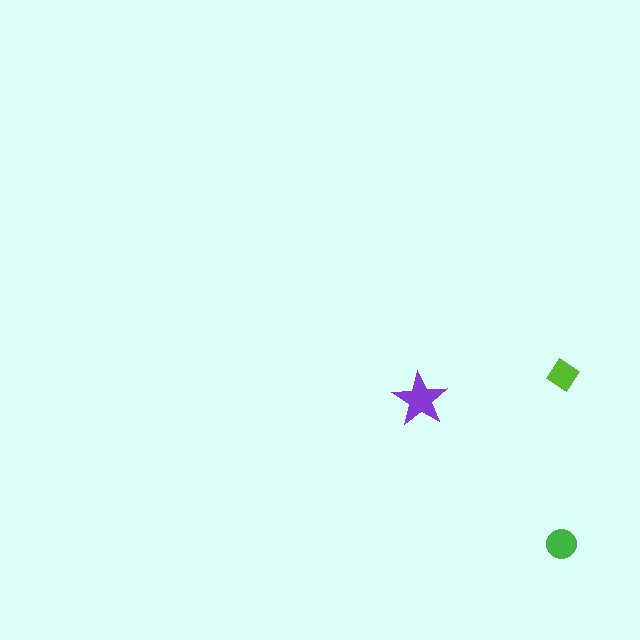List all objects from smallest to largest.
The lime diamond, the green circle, the purple star.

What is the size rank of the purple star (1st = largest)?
1st.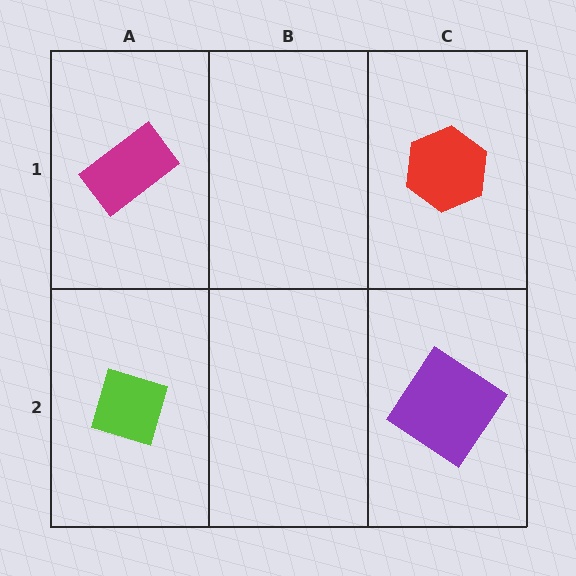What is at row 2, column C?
A purple diamond.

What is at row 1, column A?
A magenta rectangle.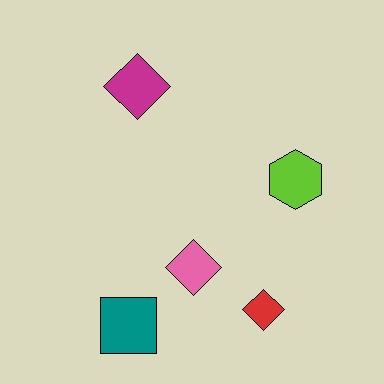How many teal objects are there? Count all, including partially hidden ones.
There is 1 teal object.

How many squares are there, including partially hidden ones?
There is 1 square.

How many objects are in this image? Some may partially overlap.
There are 5 objects.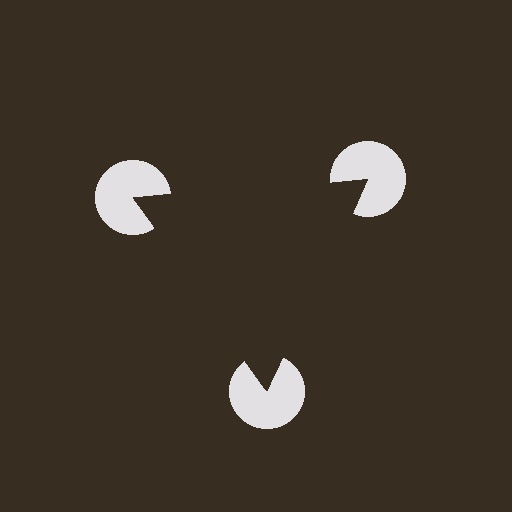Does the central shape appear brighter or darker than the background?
It typically appears slightly darker than the background, even though no actual brightness change is drawn.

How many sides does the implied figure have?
3 sides.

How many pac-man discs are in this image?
There are 3 — one at each vertex of the illusory triangle.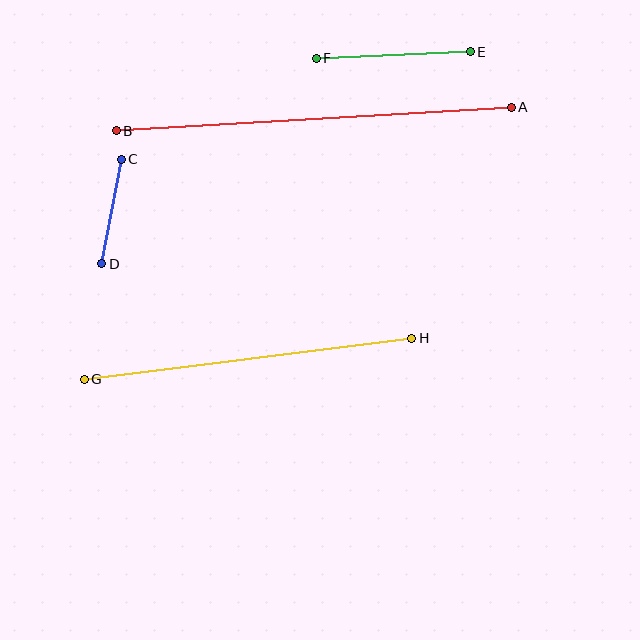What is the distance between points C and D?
The distance is approximately 106 pixels.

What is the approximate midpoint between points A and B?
The midpoint is at approximately (314, 119) pixels.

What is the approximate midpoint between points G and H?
The midpoint is at approximately (248, 359) pixels.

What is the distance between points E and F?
The distance is approximately 154 pixels.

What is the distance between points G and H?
The distance is approximately 330 pixels.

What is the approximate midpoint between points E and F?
The midpoint is at approximately (393, 55) pixels.